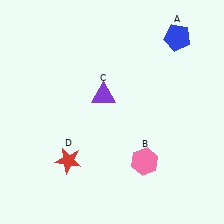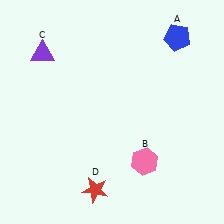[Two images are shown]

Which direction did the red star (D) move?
The red star (D) moved down.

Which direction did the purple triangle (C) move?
The purple triangle (C) moved left.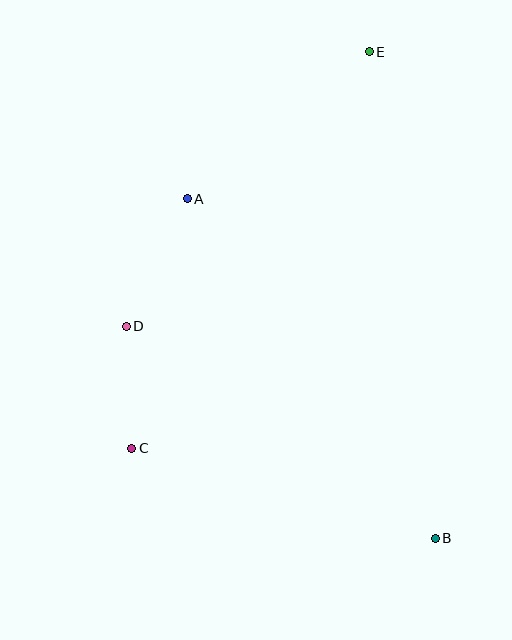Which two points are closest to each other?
Points C and D are closest to each other.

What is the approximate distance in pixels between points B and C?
The distance between B and C is approximately 317 pixels.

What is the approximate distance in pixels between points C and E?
The distance between C and E is approximately 462 pixels.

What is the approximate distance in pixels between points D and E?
The distance between D and E is approximately 366 pixels.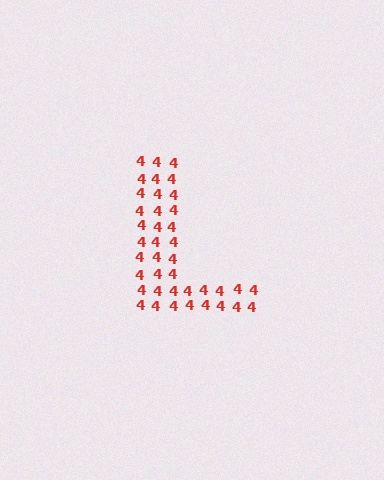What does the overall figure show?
The overall figure shows the letter L.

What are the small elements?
The small elements are digit 4's.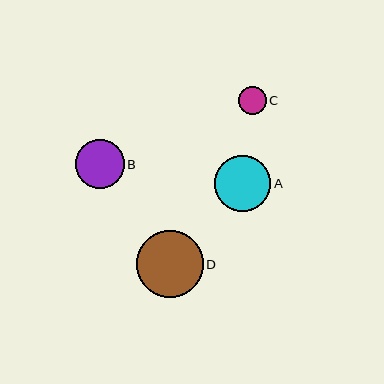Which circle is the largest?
Circle D is the largest with a size of approximately 67 pixels.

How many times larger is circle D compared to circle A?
Circle D is approximately 1.2 times the size of circle A.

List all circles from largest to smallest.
From largest to smallest: D, A, B, C.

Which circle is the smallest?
Circle C is the smallest with a size of approximately 28 pixels.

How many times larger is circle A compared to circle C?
Circle A is approximately 2.0 times the size of circle C.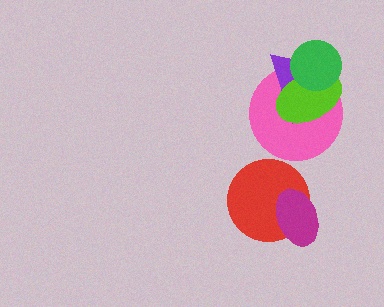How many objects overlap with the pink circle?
3 objects overlap with the pink circle.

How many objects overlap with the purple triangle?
3 objects overlap with the purple triangle.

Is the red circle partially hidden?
Yes, it is partially covered by another shape.